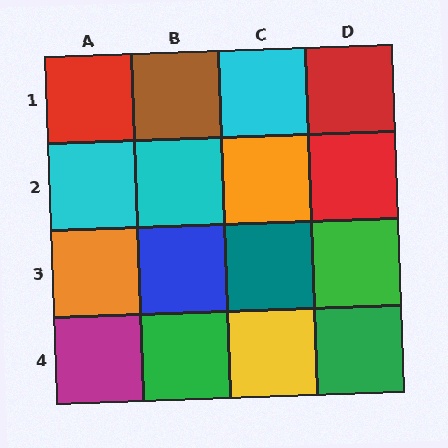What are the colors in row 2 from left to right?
Cyan, cyan, orange, red.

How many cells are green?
3 cells are green.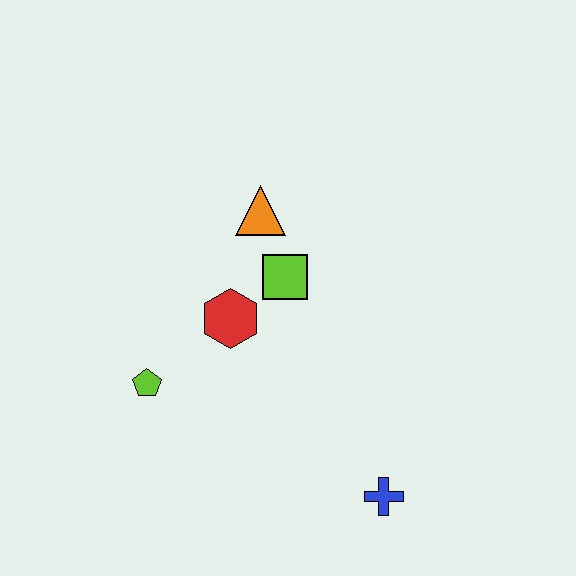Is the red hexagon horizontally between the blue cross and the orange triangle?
No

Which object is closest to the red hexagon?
The lime square is closest to the red hexagon.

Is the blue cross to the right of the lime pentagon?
Yes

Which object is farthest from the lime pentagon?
The blue cross is farthest from the lime pentagon.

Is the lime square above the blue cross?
Yes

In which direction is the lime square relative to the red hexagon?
The lime square is to the right of the red hexagon.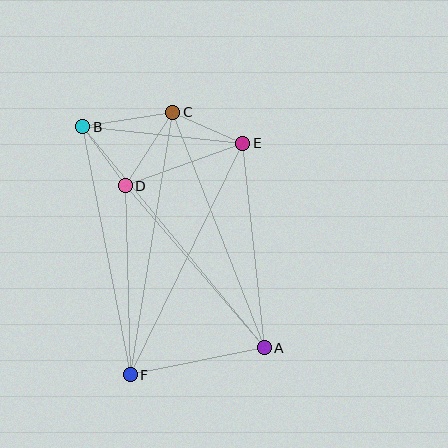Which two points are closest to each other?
Points B and D are closest to each other.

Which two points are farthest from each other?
Points A and B are farthest from each other.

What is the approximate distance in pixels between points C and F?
The distance between C and F is approximately 266 pixels.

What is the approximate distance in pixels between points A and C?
The distance between A and C is approximately 252 pixels.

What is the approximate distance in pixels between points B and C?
The distance between B and C is approximately 91 pixels.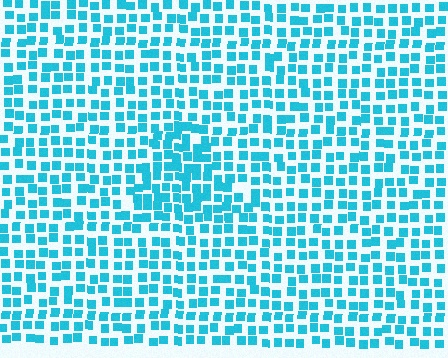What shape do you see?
I see a triangle.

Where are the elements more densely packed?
The elements are more densely packed inside the triangle boundary.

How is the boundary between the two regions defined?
The boundary is defined by a change in element density (approximately 1.5x ratio). All elements are the same color, size, and shape.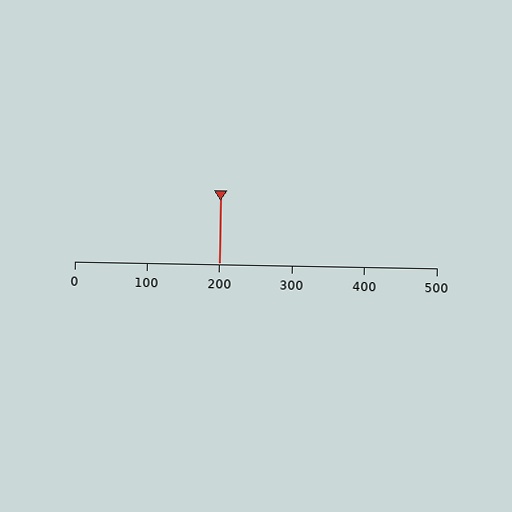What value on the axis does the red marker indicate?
The marker indicates approximately 200.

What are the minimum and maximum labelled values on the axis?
The axis runs from 0 to 500.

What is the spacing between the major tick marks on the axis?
The major ticks are spaced 100 apart.